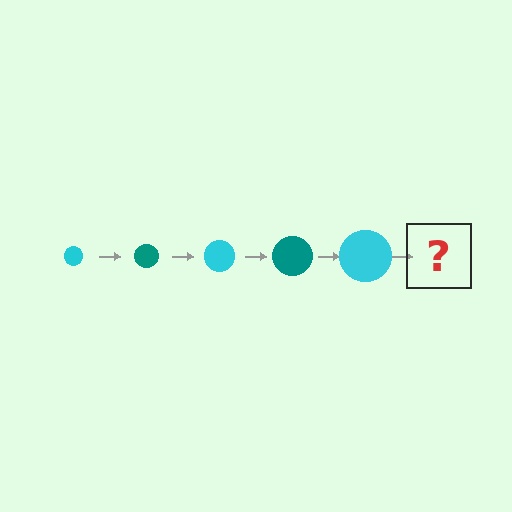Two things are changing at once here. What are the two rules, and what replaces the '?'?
The two rules are that the circle grows larger each step and the color cycles through cyan and teal. The '?' should be a teal circle, larger than the previous one.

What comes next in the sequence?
The next element should be a teal circle, larger than the previous one.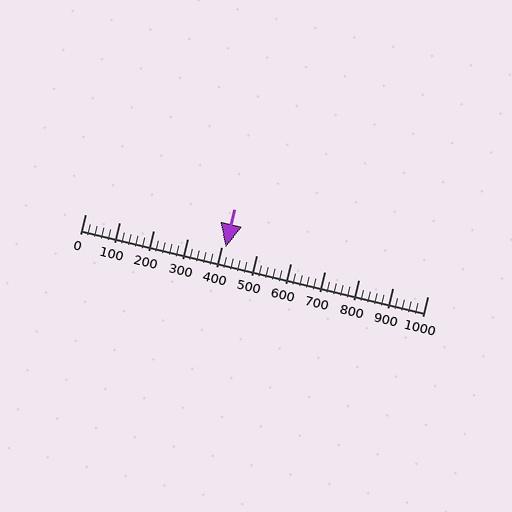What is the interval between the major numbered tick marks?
The major tick marks are spaced 100 units apart.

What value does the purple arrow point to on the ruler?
The purple arrow points to approximately 411.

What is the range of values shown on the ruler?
The ruler shows values from 0 to 1000.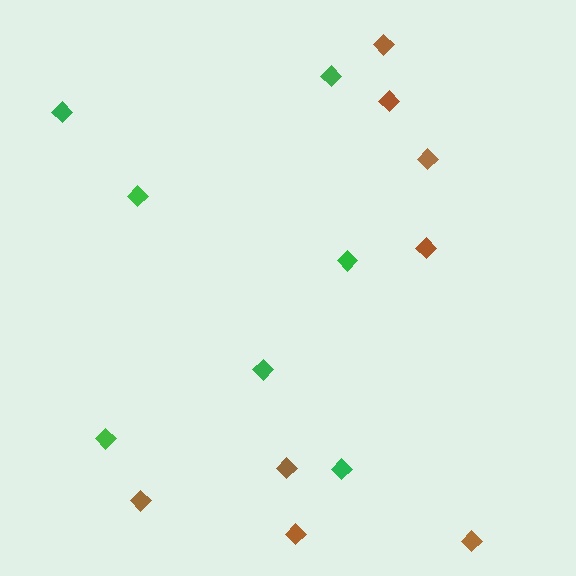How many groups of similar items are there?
There are 2 groups: one group of brown diamonds (8) and one group of green diamonds (7).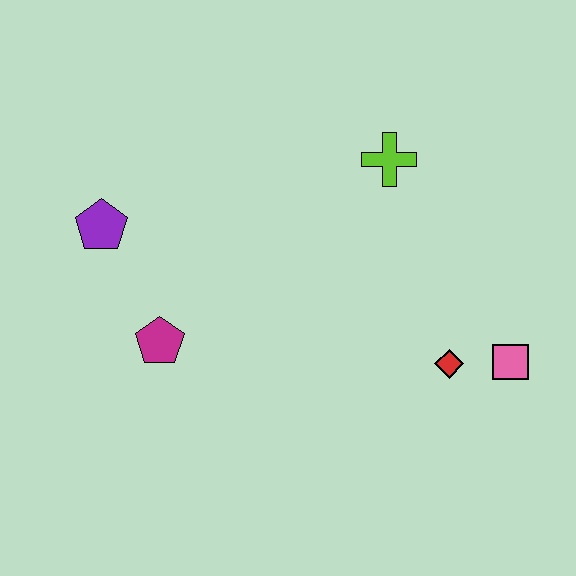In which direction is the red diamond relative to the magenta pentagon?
The red diamond is to the right of the magenta pentagon.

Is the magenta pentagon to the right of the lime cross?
No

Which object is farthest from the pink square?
The purple pentagon is farthest from the pink square.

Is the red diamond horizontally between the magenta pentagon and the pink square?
Yes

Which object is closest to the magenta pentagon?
The purple pentagon is closest to the magenta pentagon.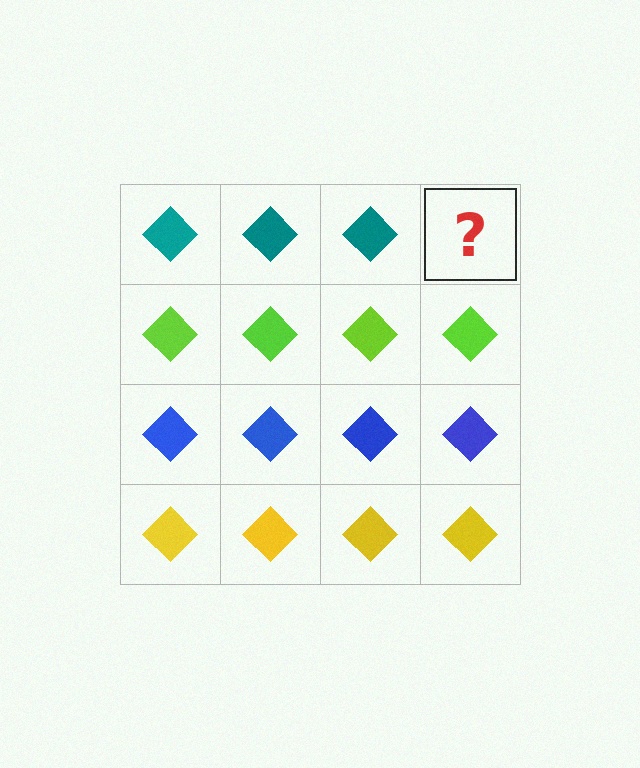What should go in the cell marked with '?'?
The missing cell should contain a teal diamond.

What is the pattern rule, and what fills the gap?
The rule is that each row has a consistent color. The gap should be filled with a teal diamond.